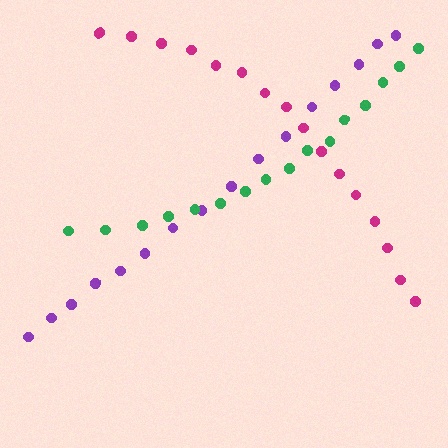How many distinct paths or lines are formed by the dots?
There are 3 distinct paths.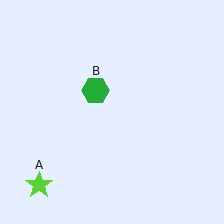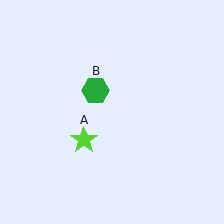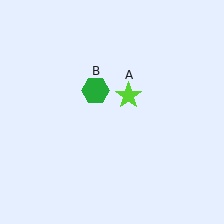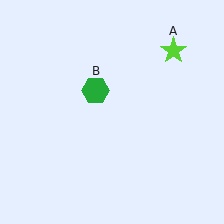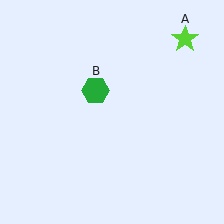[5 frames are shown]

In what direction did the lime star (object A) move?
The lime star (object A) moved up and to the right.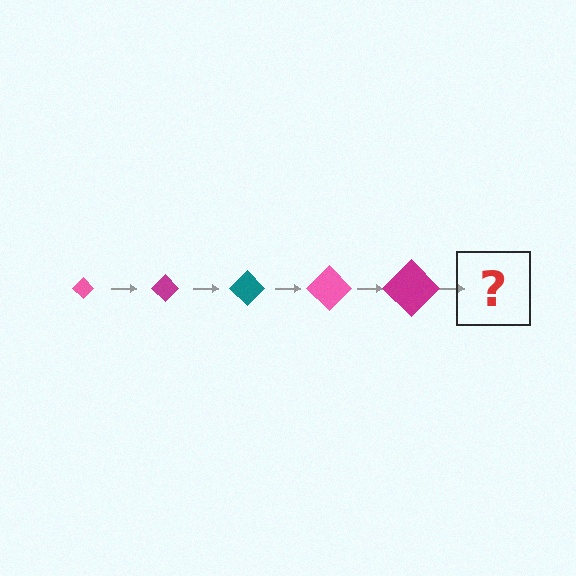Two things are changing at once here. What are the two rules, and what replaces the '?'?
The two rules are that the diamond grows larger each step and the color cycles through pink, magenta, and teal. The '?' should be a teal diamond, larger than the previous one.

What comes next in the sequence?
The next element should be a teal diamond, larger than the previous one.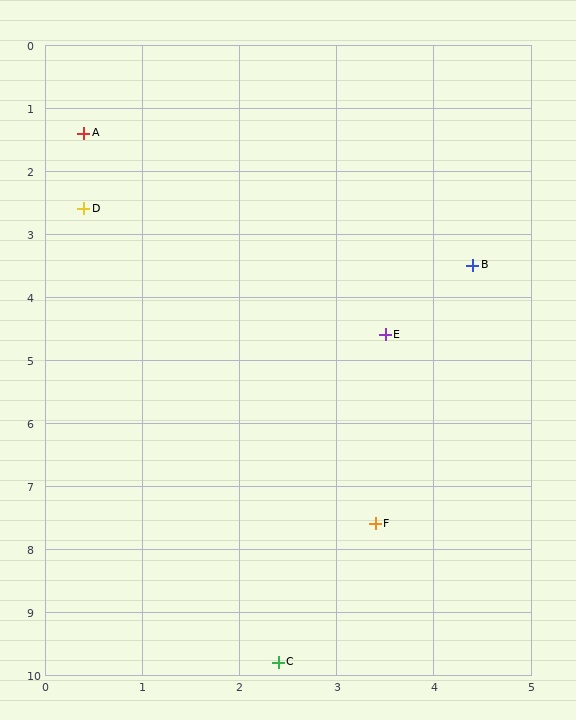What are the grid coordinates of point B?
Point B is at approximately (4.4, 3.5).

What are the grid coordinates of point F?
Point F is at approximately (3.4, 7.6).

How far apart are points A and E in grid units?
Points A and E are about 4.5 grid units apart.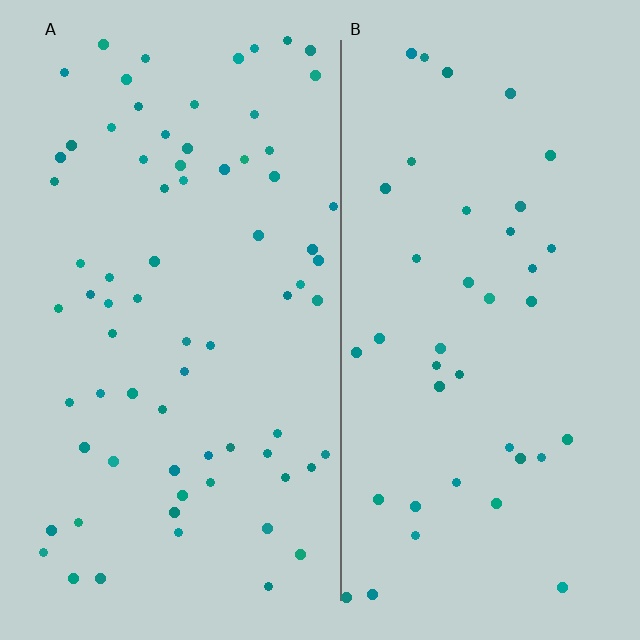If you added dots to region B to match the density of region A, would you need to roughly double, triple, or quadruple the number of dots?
Approximately double.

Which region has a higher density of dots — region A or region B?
A (the left).